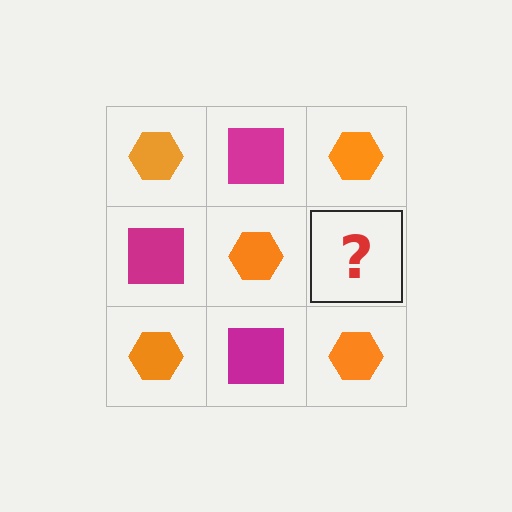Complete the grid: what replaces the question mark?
The question mark should be replaced with a magenta square.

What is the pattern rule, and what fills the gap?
The rule is that it alternates orange hexagon and magenta square in a checkerboard pattern. The gap should be filled with a magenta square.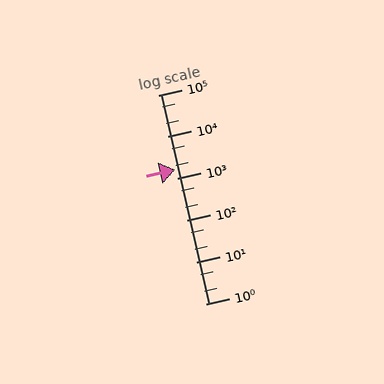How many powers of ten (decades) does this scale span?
The scale spans 5 decades, from 1 to 100000.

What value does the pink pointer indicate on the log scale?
The pointer indicates approximately 1600.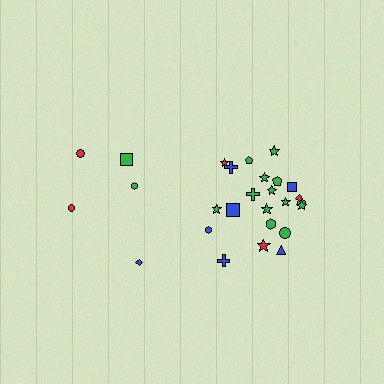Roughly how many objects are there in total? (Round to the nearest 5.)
Roughly 25 objects in total.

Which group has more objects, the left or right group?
The right group.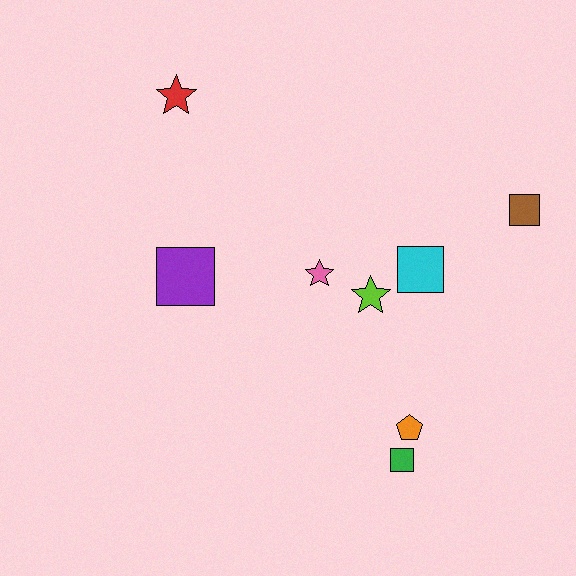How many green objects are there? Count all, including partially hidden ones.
There is 1 green object.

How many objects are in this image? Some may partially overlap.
There are 8 objects.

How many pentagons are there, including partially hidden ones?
There is 1 pentagon.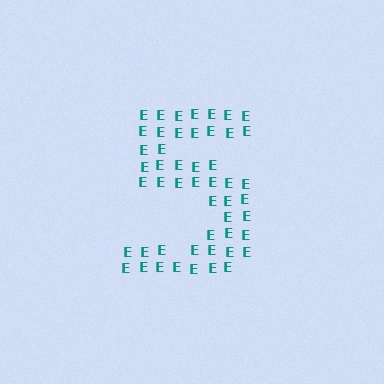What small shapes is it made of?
It is made of small letter E's.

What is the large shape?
The large shape is the digit 5.